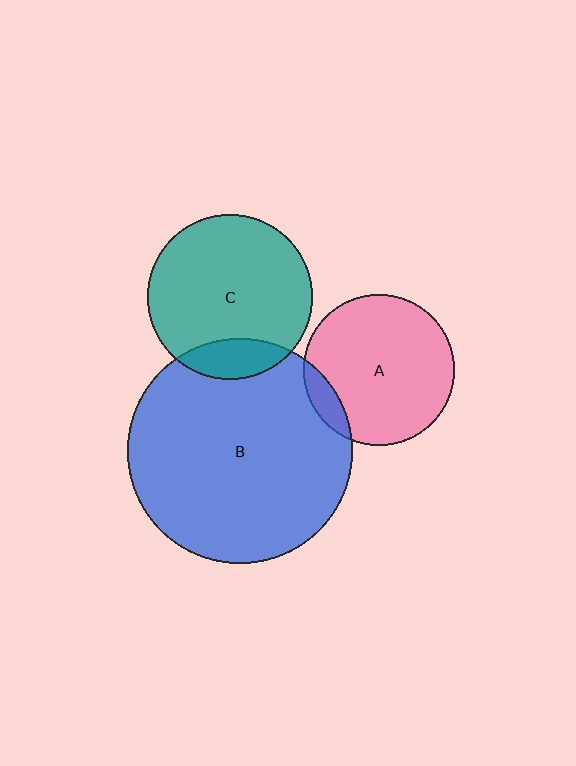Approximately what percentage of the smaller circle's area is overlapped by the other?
Approximately 10%.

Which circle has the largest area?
Circle B (blue).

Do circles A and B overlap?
Yes.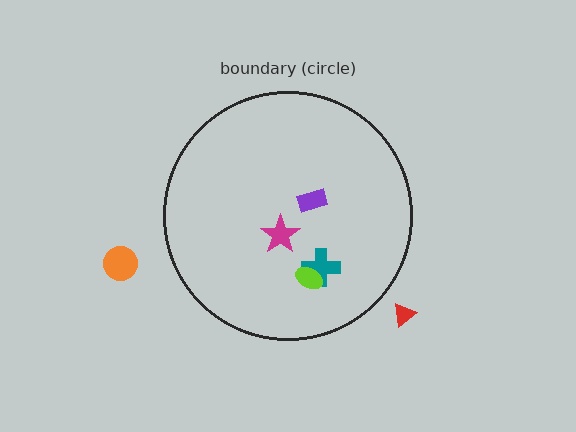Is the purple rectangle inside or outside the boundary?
Inside.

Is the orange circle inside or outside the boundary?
Outside.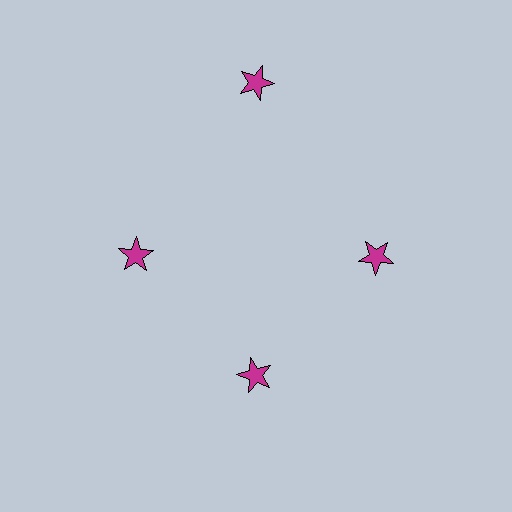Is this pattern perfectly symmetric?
No. The 4 magenta stars are arranged in a ring, but one element near the 12 o'clock position is pushed outward from the center, breaking the 4-fold rotational symmetry.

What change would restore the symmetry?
The symmetry would be restored by moving it inward, back onto the ring so that all 4 stars sit at equal angles and equal distance from the center.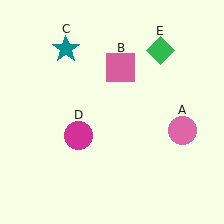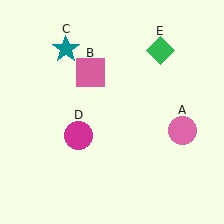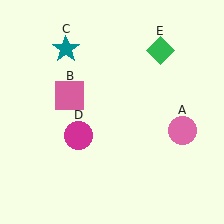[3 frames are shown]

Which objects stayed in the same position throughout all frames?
Pink circle (object A) and teal star (object C) and magenta circle (object D) and green diamond (object E) remained stationary.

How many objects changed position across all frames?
1 object changed position: pink square (object B).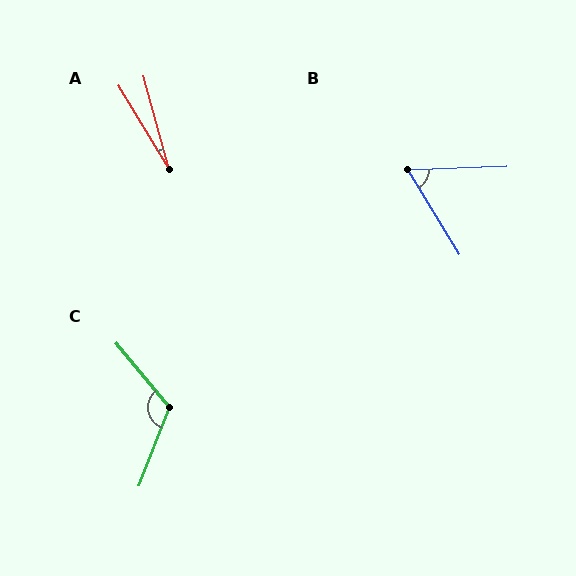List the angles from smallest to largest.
A (16°), B (60°), C (119°).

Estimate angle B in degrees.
Approximately 60 degrees.